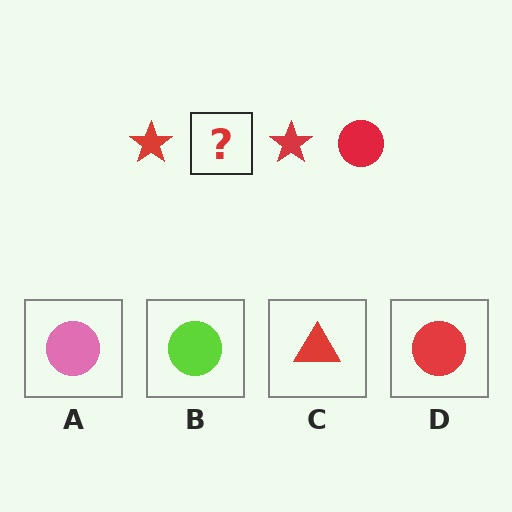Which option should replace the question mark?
Option D.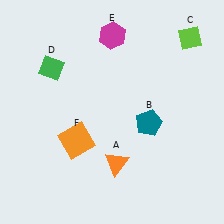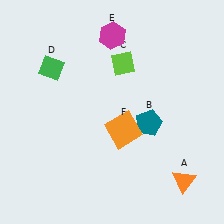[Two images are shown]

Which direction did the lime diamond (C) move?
The lime diamond (C) moved left.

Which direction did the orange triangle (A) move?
The orange triangle (A) moved right.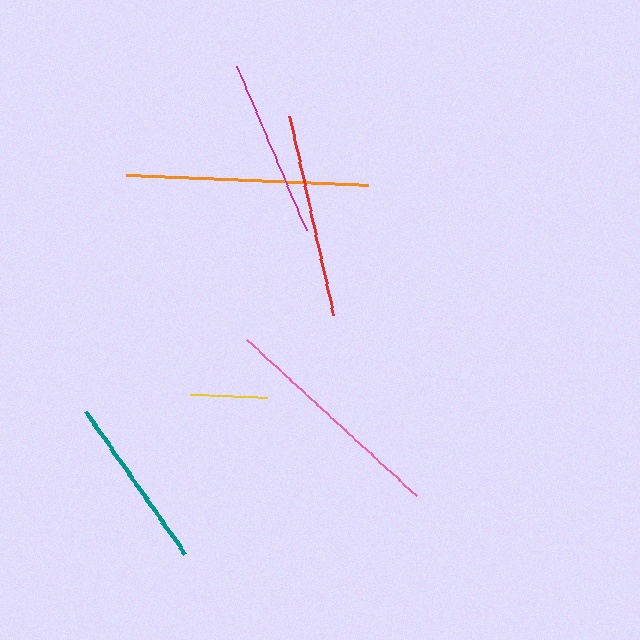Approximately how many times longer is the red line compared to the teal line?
The red line is approximately 1.2 times the length of the teal line.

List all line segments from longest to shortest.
From longest to shortest: orange, pink, red, magenta, teal, yellow.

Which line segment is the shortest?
The yellow line is the shortest at approximately 77 pixels.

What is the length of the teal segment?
The teal segment is approximately 173 pixels long.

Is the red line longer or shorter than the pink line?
The pink line is longer than the red line.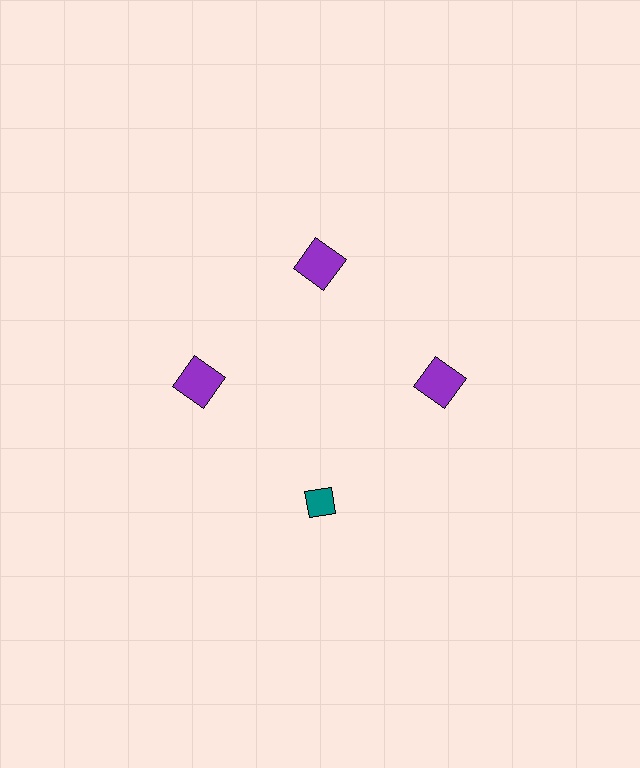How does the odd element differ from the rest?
It differs in both color (teal instead of purple) and shape (diamond instead of square).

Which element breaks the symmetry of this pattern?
The teal diamond at roughly the 6 o'clock position breaks the symmetry. All other shapes are purple squares.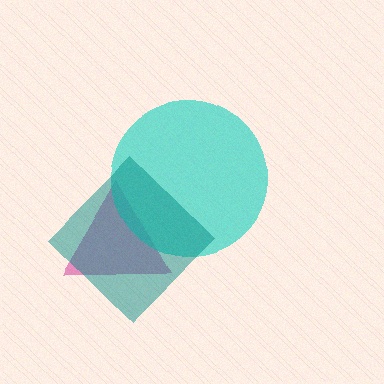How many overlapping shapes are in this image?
There are 3 overlapping shapes in the image.